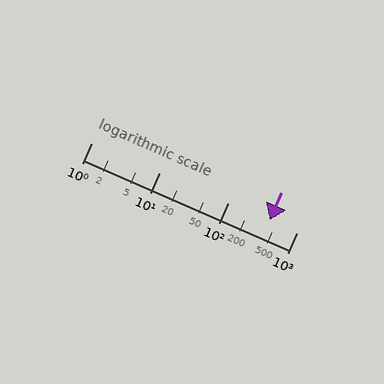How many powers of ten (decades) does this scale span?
The scale spans 3 decades, from 1 to 1000.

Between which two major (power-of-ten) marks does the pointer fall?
The pointer is between 100 and 1000.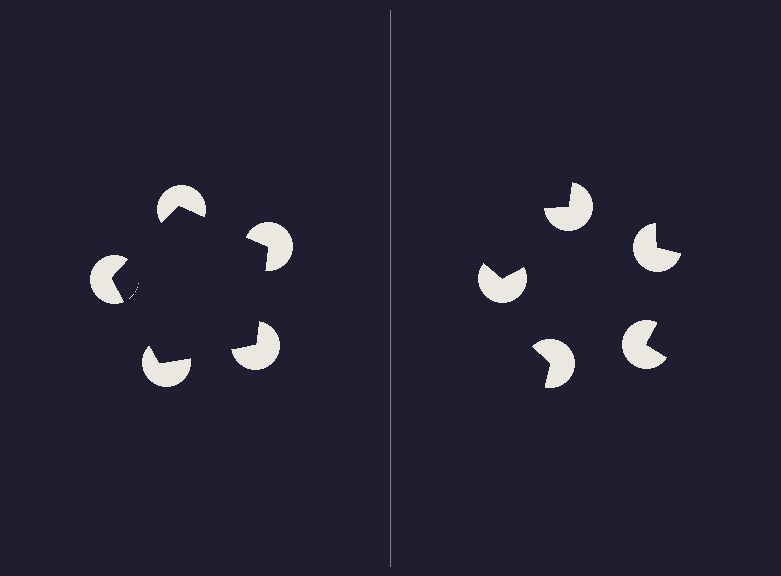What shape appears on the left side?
An illusory pentagon.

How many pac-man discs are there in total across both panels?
10 — 5 on each side.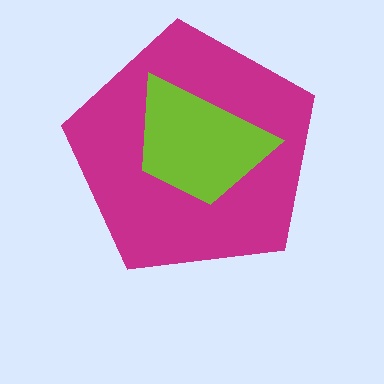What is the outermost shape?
The magenta pentagon.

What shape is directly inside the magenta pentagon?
The lime trapezoid.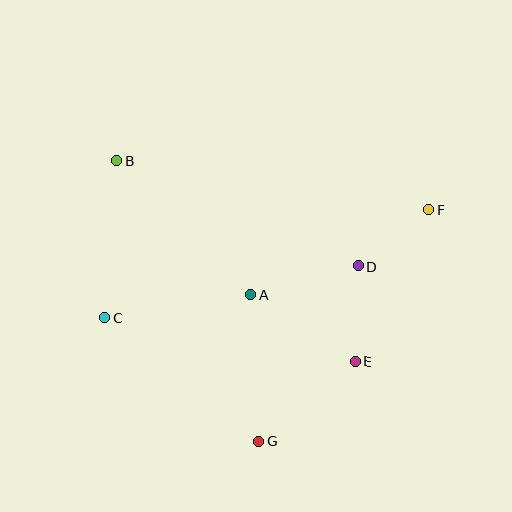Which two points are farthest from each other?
Points C and F are farthest from each other.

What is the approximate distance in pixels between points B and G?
The distance between B and G is approximately 314 pixels.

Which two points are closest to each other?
Points D and F are closest to each other.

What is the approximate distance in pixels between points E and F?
The distance between E and F is approximately 169 pixels.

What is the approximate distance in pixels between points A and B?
The distance between A and B is approximately 189 pixels.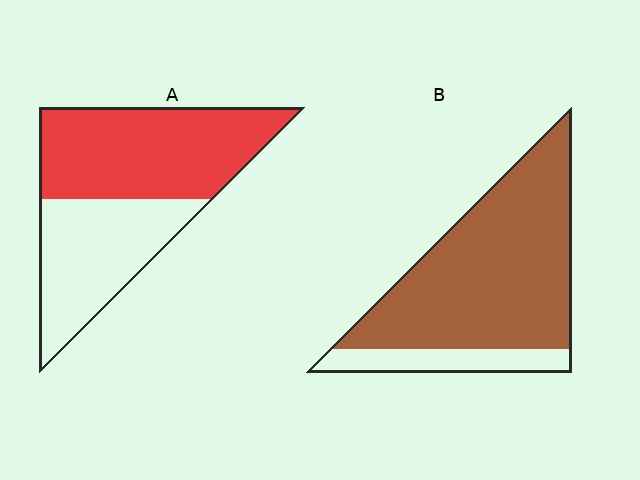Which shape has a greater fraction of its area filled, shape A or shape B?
Shape B.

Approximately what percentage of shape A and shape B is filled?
A is approximately 55% and B is approximately 85%.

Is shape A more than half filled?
Yes.